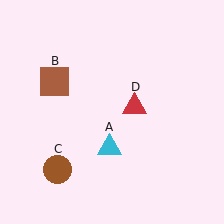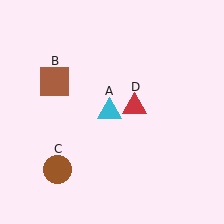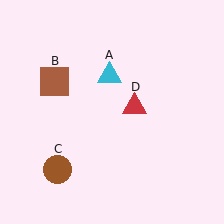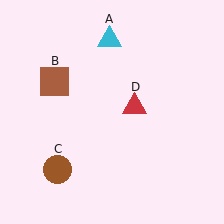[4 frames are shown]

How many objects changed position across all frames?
1 object changed position: cyan triangle (object A).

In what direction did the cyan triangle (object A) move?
The cyan triangle (object A) moved up.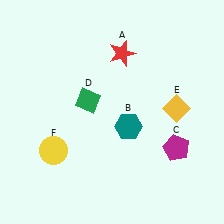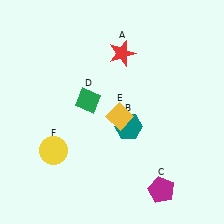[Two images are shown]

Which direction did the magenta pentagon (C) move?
The magenta pentagon (C) moved down.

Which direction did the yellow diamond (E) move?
The yellow diamond (E) moved left.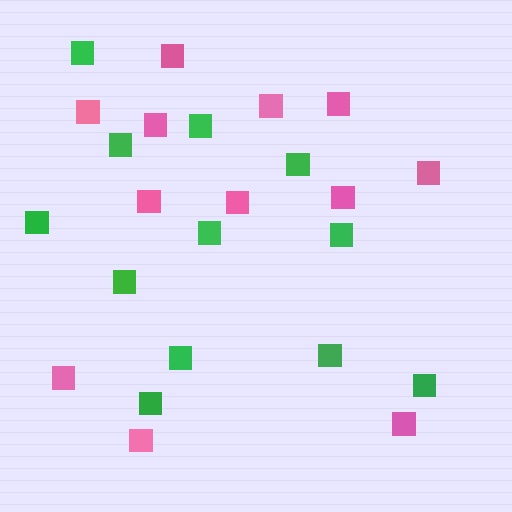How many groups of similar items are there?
There are 2 groups: one group of green squares (12) and one group of pink squares (12).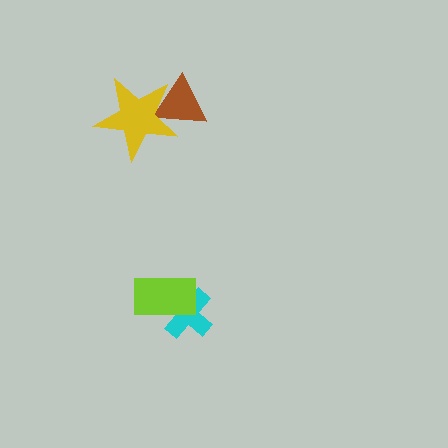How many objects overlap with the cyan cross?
1 object overlaps with the cyan cross.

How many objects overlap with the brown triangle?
1 object overlaps with the brown triangle.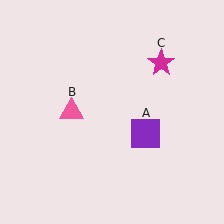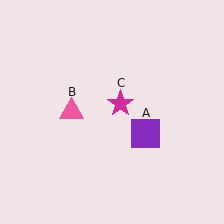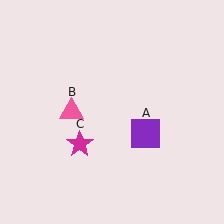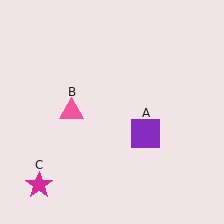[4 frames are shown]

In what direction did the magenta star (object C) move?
The magenta star (object C) moved down and to the left.